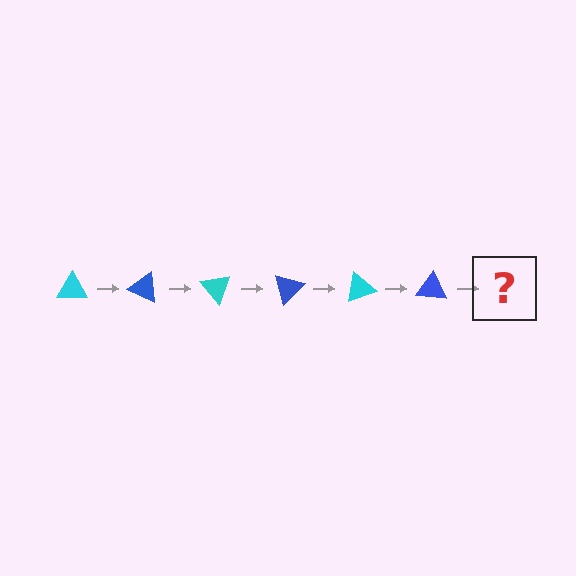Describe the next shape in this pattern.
It should be a cyan triangle, rotated 150 degrees from the start.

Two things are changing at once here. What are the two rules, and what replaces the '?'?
The two rules are that it rotates 25 degrees each step and the color cycles through cyan and blue. The '?' should be a cyan triangle, rotated 150 degrees from the start.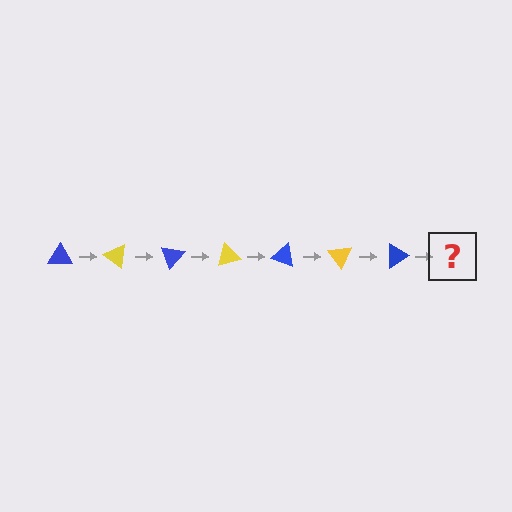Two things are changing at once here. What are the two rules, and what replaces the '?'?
The two rules are that it rotates 35 degrees each step and the color cycles through blue and yellow. The '?' should be a yellow triangle, rotated 245 degrees from the start.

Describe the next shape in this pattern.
It should be a yellow triangle, rotated 245 degrees from the start.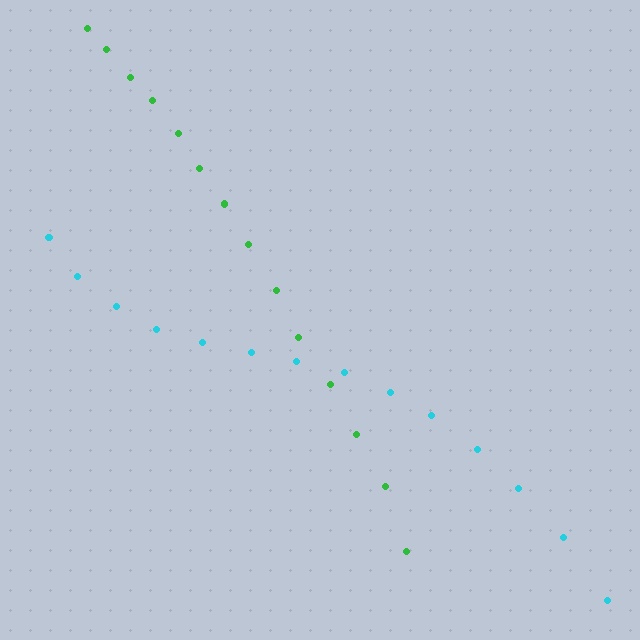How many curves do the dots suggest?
There are 2 distinct paths.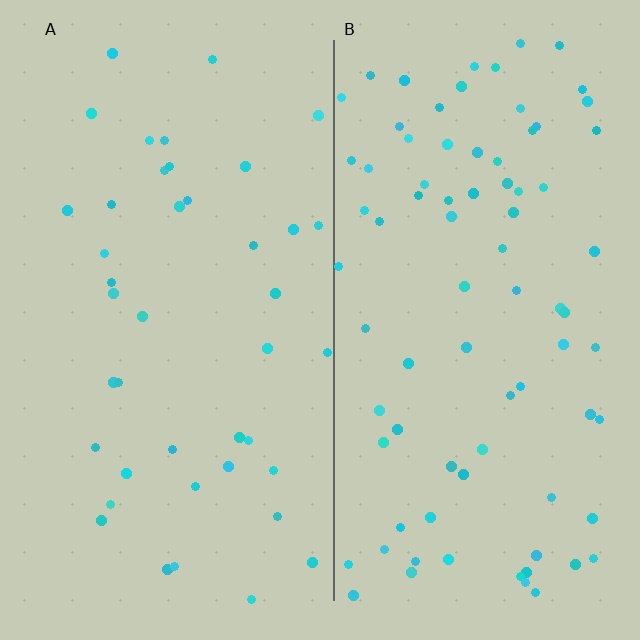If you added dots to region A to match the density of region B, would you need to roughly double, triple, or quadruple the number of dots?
Approximately double.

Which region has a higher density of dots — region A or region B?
B (the right).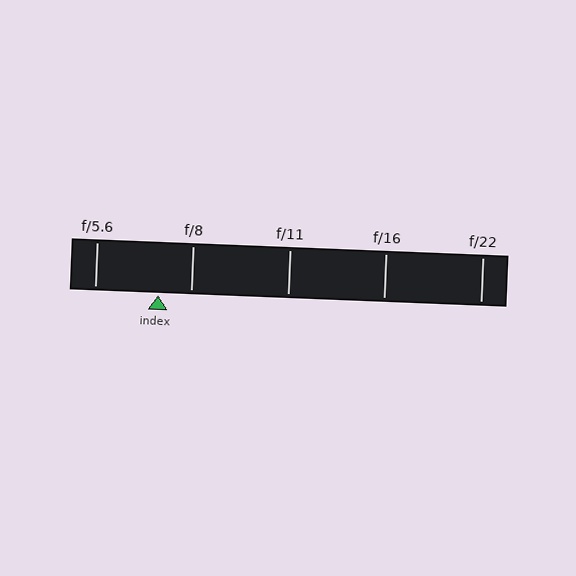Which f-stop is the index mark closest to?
The index mark is closest to f/8.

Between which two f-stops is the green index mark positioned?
The index mark is between f/5.6 and f/8.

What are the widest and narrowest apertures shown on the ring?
The widest aperture shown is f/5.6 and the narrowest is f/22.